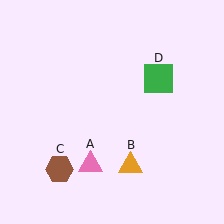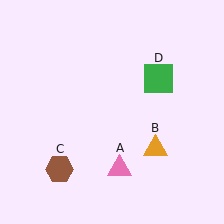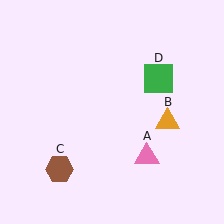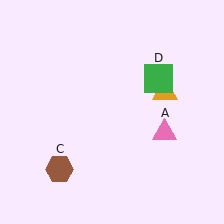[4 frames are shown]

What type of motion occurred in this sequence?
The pink triangle (object A), orange triangle (object B) rotated counterclockwise around the center of the scene.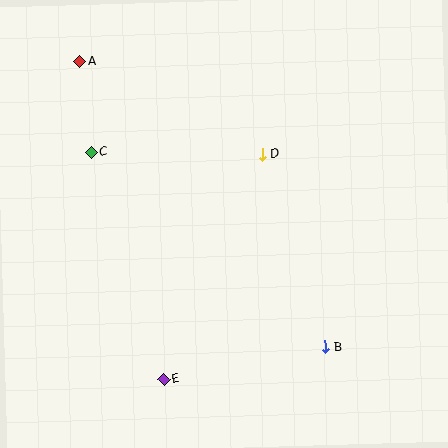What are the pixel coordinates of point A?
Point A is at (80, 61).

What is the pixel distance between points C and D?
The distance between C and D is 171 pixels.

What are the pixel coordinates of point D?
Point D is at (262, 154).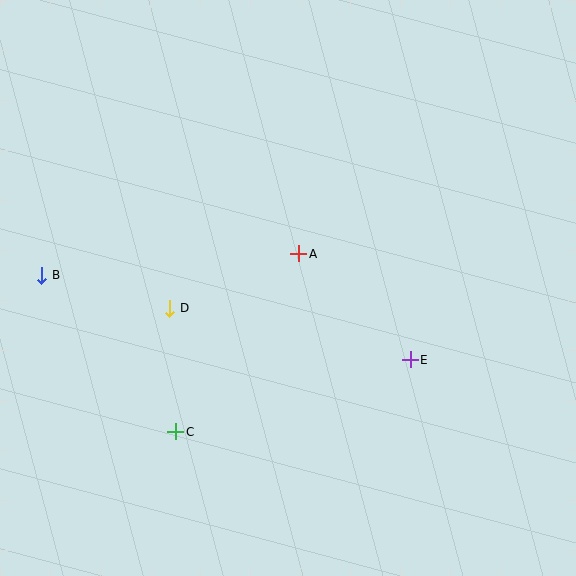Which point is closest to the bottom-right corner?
Point E is closest to the bottom-right corner.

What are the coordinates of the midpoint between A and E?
The midpoint between A and E is at (355, 307).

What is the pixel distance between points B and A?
The distance between B and A is 258 pixels.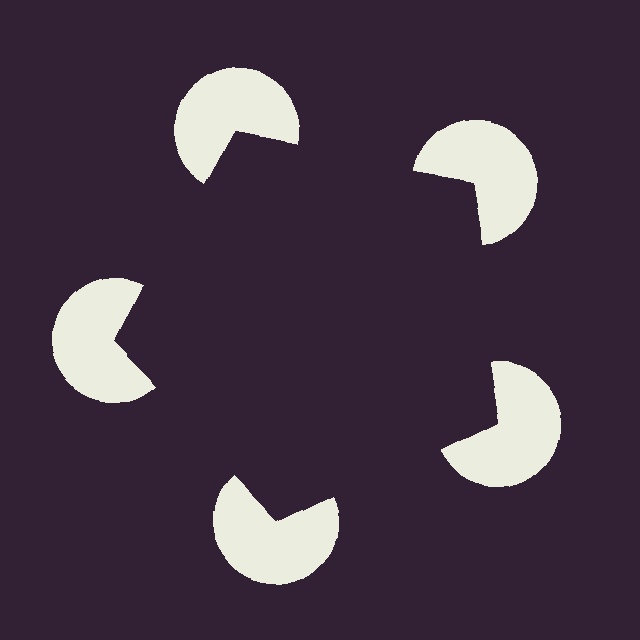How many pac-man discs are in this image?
There are 5 — one at each vertex of the illusory pentagon.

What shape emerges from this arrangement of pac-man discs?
An illusory pentagon — its edges are inferred from the aligned wedge cuts in the pac-man discs, not physically drawn.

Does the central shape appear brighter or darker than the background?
It typically appears slightly darker than the background, even though no actual brightness change is drawn.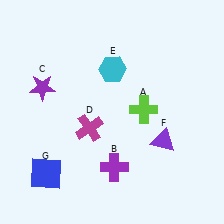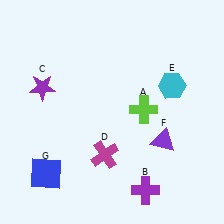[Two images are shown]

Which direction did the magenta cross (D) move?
The magenta cross (D) moved down.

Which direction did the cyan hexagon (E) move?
The cyan hexagon (E) moved right.